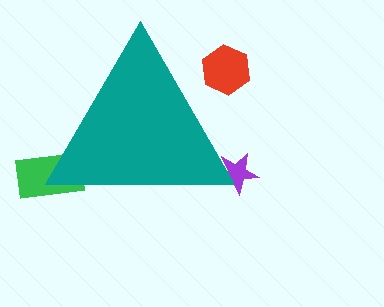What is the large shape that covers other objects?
A teal triangle.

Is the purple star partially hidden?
Yes, the purple star is partially hidden behind the teal triangle.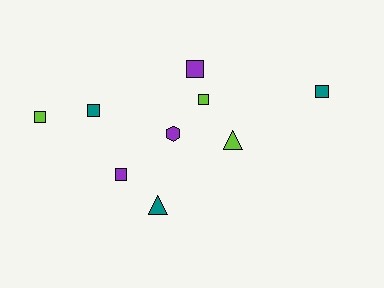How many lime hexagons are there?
There are no lime hexagons.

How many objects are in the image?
There are 9 objects.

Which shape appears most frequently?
Square, with 6 objects.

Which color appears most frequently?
Purple, with 3 objects.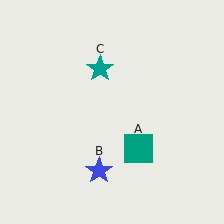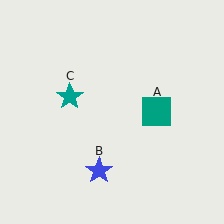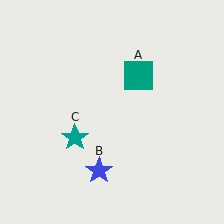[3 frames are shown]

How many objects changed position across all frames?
2 objects changed position: teal square (object A), teal star (object C).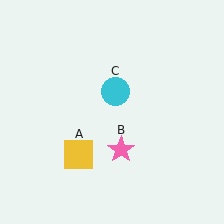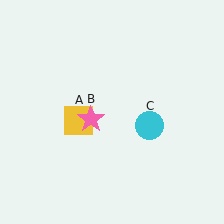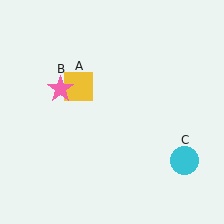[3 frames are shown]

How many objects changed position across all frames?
3 objects changed position: yellow square (object A), pink star (object B), cyan circle (object C).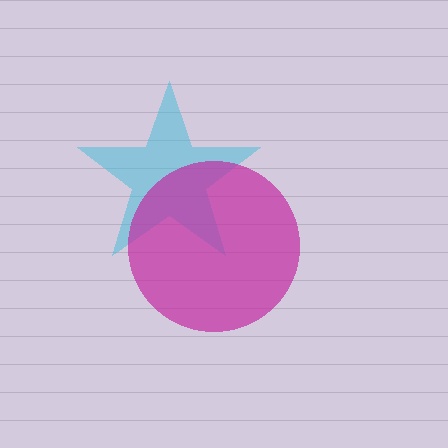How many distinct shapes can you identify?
There are 2 distinct shapes: a cyan star, a magenta circle.